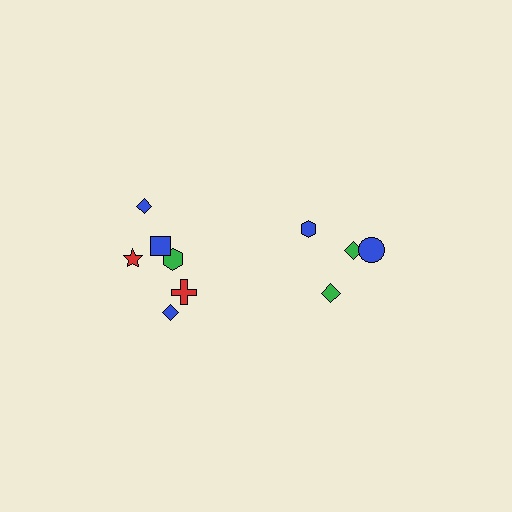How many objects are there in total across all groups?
There are 10 objects.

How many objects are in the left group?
There are 6 objects.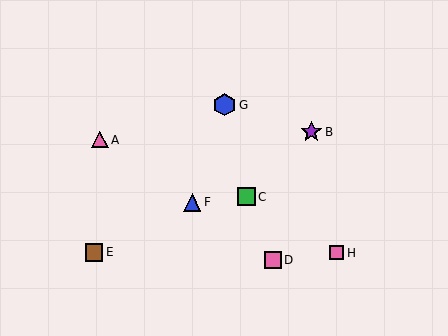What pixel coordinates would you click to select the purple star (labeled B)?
Click at (311, 132) to select the purple star B.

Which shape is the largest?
The blue hexagon (labeled G) is the largest.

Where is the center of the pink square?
The center of the pink square is at (273, 260).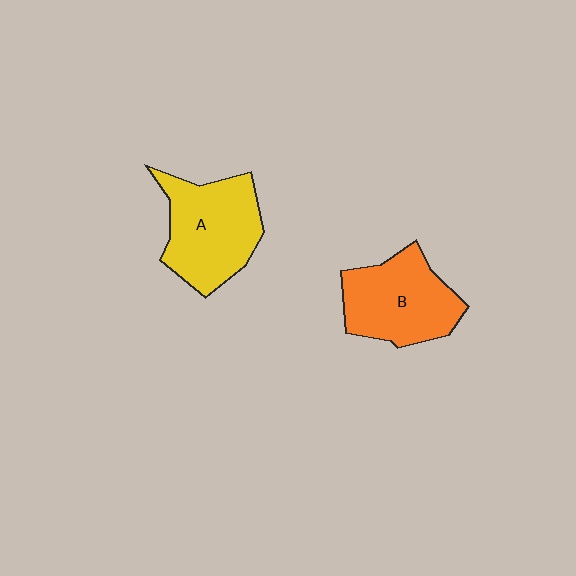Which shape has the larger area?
Shape A (yellow).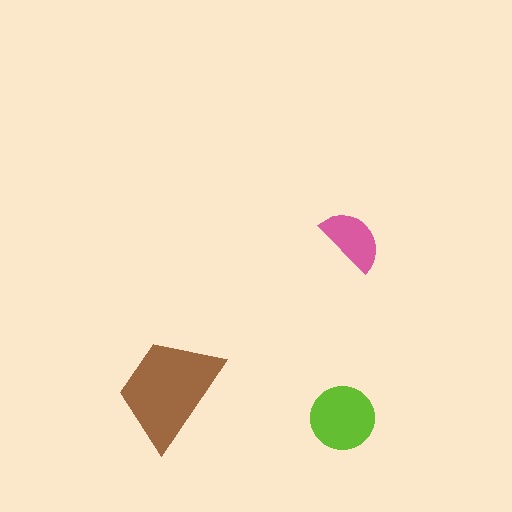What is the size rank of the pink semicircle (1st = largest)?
3rd.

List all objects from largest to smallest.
The brown trapezoid, the lime circle, the pink semicircle.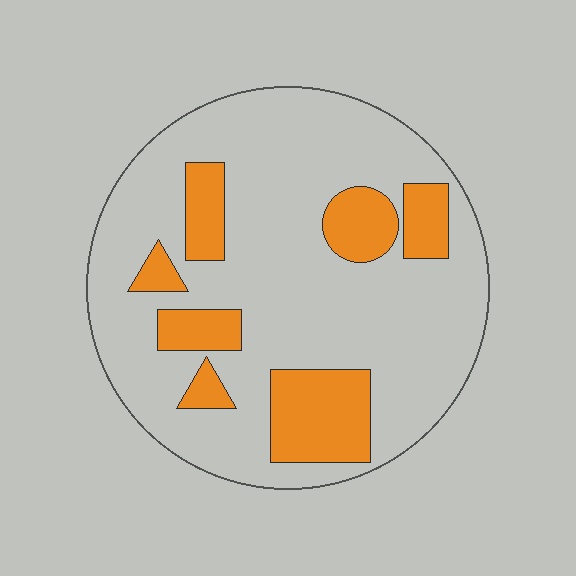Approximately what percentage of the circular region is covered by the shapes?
Approximately 20%.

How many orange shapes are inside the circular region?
7.